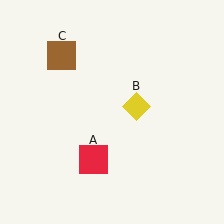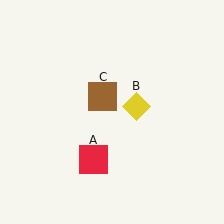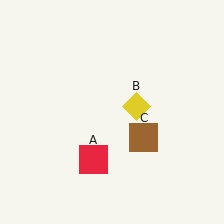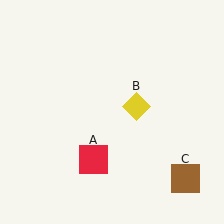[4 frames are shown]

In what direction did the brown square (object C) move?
The brown square (object C) moved down and to the right.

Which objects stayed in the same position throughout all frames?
Red square (object A) and yellow diamond (object B) remained stationary.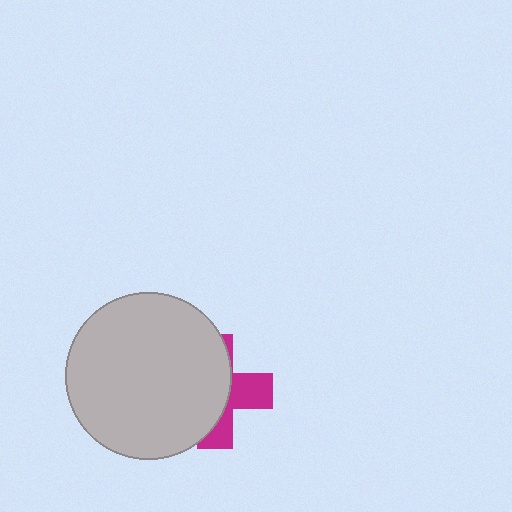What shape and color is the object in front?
The object in front is a light gray circle.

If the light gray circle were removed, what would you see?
You would see the complete magenta cross.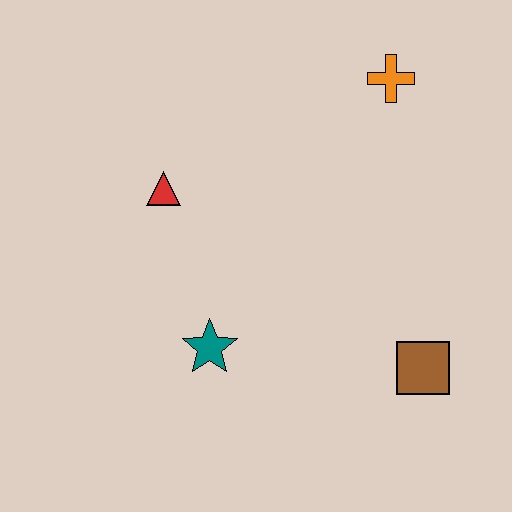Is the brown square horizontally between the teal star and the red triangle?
No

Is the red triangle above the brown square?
Yes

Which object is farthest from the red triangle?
The brown square is farthest from the red triangle.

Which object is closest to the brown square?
The teal star is closest to the brown square.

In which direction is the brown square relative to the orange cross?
The brown square is below the orange cross.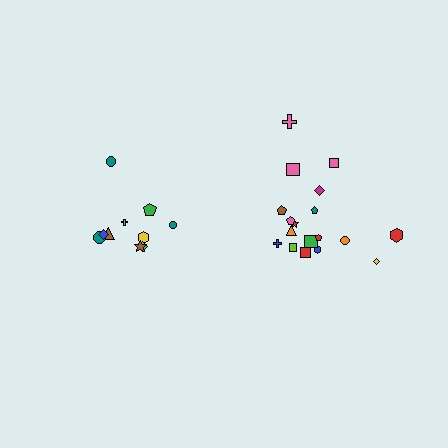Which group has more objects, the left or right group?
The right group.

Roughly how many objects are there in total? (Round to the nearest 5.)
Roughly 30 objects in total.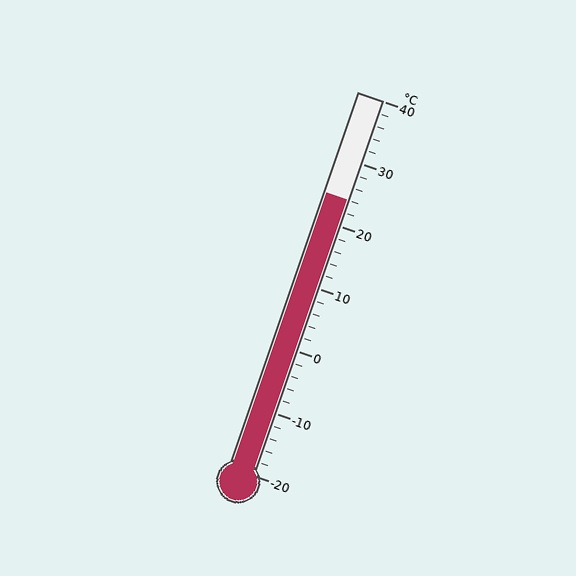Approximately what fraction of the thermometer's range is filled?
The thermometer is filled to approximately 75% of its range.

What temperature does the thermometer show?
The thermometer shows approximately 24°C.